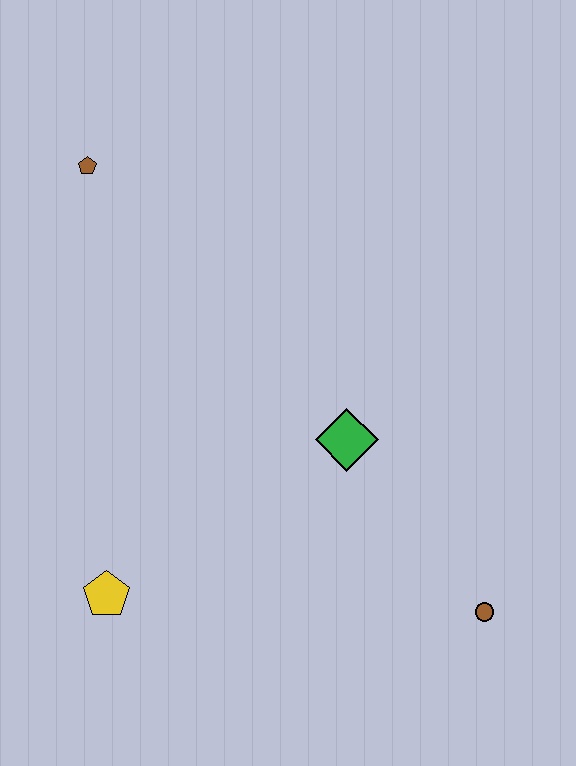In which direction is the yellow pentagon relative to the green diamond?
The yellow pentagon is to the left of the green diamond.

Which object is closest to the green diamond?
The brown circle is closest to the green diamond.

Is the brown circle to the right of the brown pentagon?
Yes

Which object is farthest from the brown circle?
The brown pentagon is farthest from the brown circle.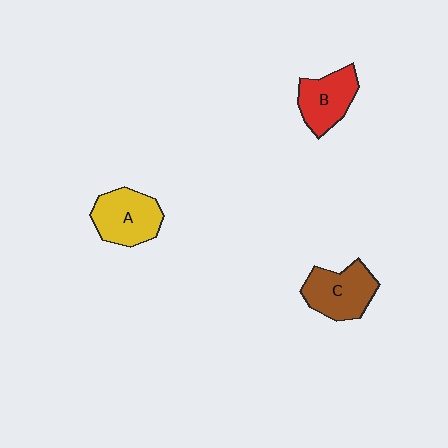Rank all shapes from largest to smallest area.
From largest to smallest: A (yellow), C (brown), B (red).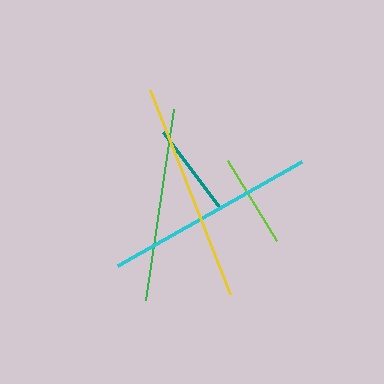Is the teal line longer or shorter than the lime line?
The teal line is longer than the lime line.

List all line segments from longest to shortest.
From longest to shortest: yellow, cyan, green, teal, lime.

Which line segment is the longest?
The yellow line is the longest at approximately 219 pixels.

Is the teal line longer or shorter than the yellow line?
The yellow line is longer than the teal line.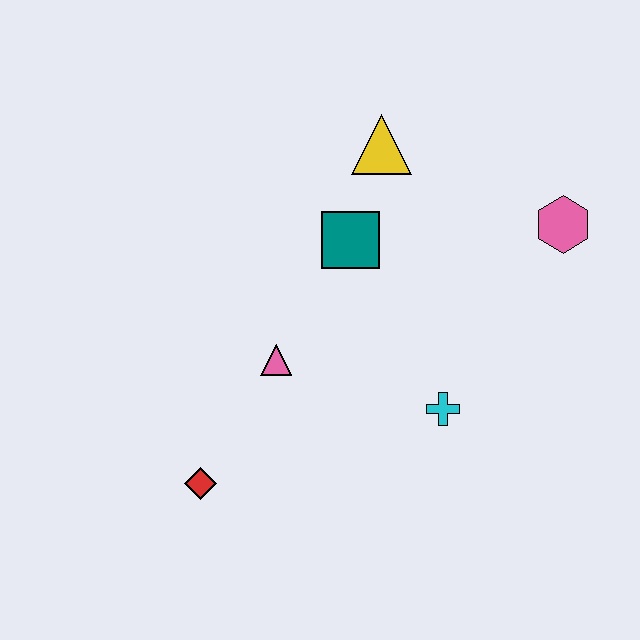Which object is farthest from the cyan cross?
The yellow triangle is farthest from the cyan cross.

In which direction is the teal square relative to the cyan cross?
The teal square is above the cyan cross.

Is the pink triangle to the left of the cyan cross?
Yes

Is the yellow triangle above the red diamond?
Yes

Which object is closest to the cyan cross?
The pink triangle is closest to the cyan cross.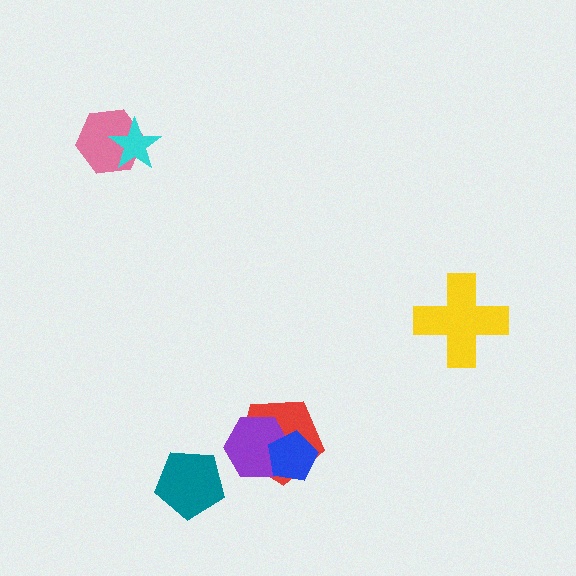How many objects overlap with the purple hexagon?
2 objects overlap with the purple hexagon.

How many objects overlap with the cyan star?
1 object overlaps with the cyan star.